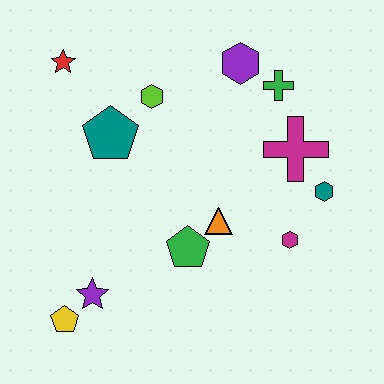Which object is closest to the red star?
The teal pentagon is closest to the red star.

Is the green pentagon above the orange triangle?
No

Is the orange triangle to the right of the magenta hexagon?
No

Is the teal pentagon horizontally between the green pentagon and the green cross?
No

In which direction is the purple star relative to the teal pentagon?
The purple star is below the teal pentagon.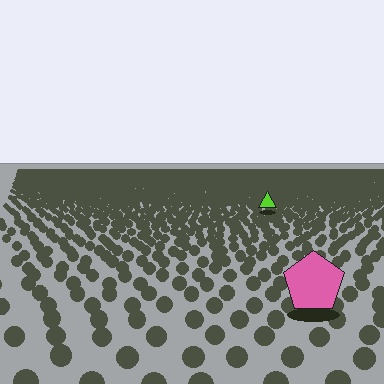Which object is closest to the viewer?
The pink pentagon is closest. The texture marks near it are larger and more spread out.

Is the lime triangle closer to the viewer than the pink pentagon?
No. The pink pentagon is closer — you can tell from the texture gradient: the ground texture is coarser near it.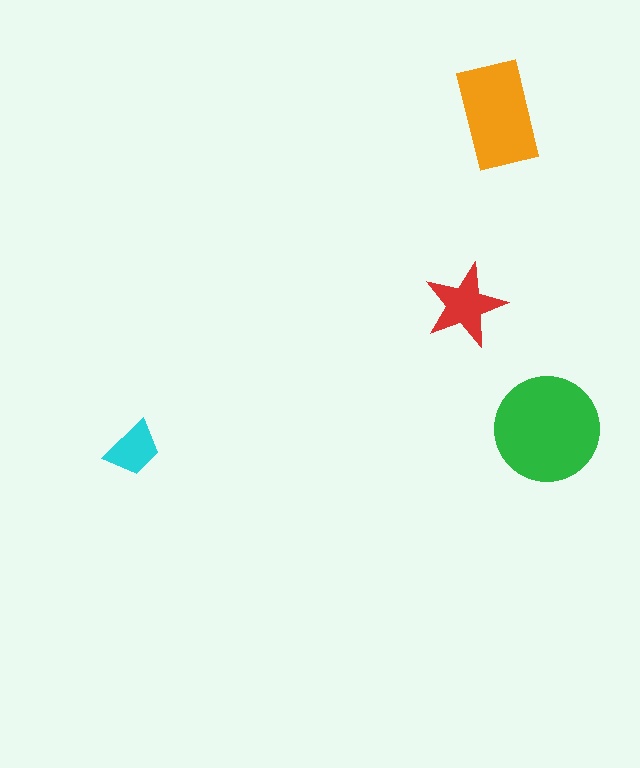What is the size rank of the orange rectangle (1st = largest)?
2nd.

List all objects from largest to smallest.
The green circle, the orange rectangle, the red star, the cyan trapezoid.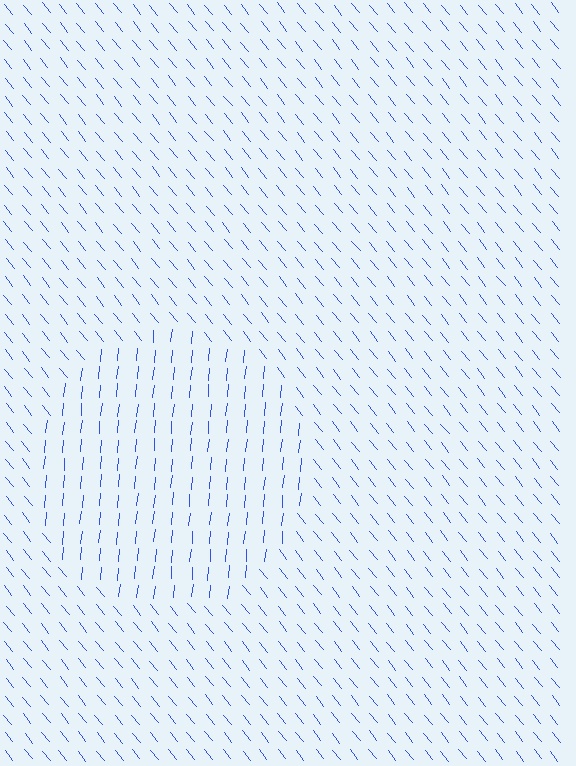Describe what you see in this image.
The image is filled with small blue line segments. A circle region in the image has lines oriented differently from the surrounding lines, creating a visible texture boundary.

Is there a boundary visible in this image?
Yes, there is a texture boundary formed by a change in line orientation.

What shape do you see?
I see a circle.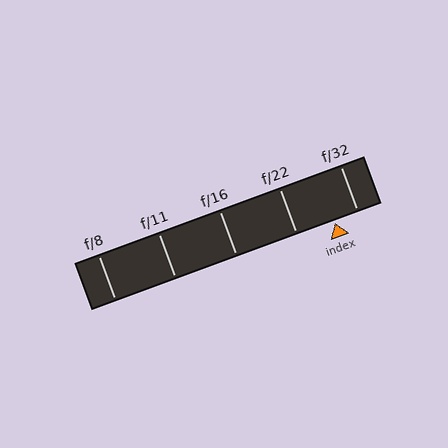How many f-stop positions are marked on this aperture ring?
There are 5 f-stop positions marked.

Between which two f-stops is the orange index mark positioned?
The index mark is between f/22 and f/32.